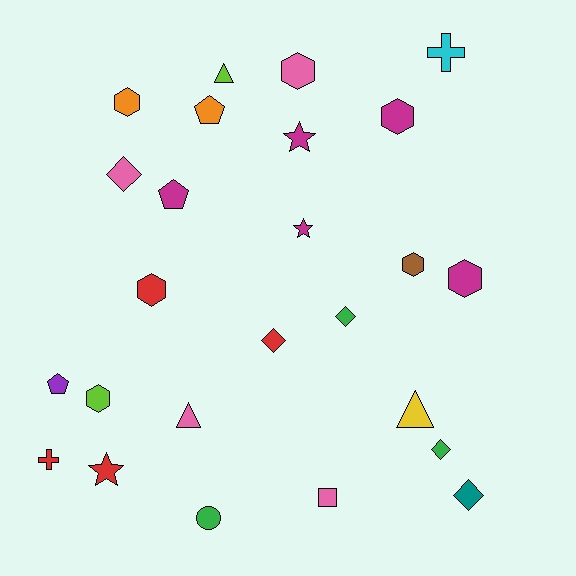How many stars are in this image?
There are 3 stars.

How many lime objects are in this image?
There are 2 lime objects.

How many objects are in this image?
There are 25 objects.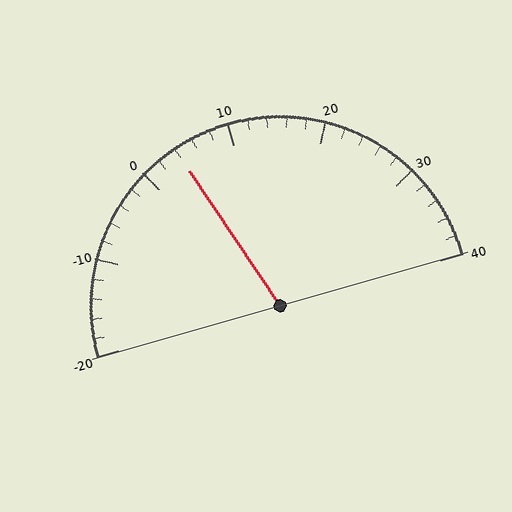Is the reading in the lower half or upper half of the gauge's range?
The reading is in the lower half of the range (-20 to 40).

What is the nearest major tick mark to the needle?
The nearest major tick mark is 0.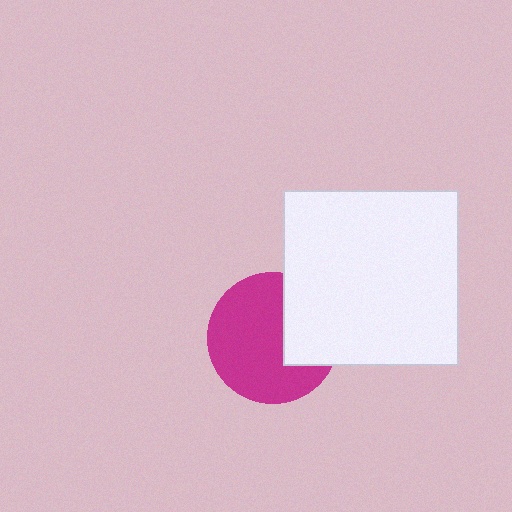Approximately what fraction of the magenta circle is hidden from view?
Roughly 31% of the magenta circle is hidden behind the white square.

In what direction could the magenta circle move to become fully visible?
The magenta circle could move left. That would shift it out from behind the white square entirely.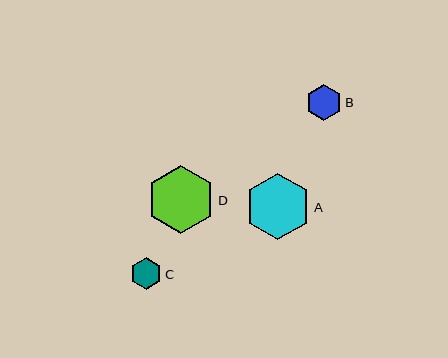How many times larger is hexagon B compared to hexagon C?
Hexagon B is approximately 1.1 times the size of hexagon C.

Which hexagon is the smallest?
Hexagon C is the smallest with a size of approximately 32 pixels.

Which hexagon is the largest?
Hexagon D is the largest with a size of approximately 68 pixels.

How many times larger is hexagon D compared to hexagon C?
Hexagon D is approximately 2.1 times the size of hexagon C.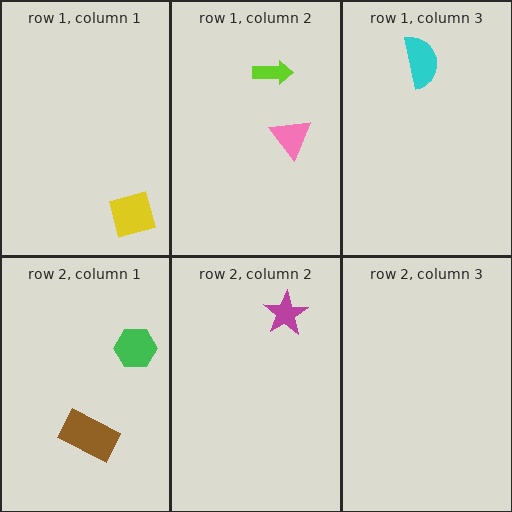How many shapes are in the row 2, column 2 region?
1.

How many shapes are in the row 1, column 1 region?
1.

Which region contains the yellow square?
The row 1, column 1 region.